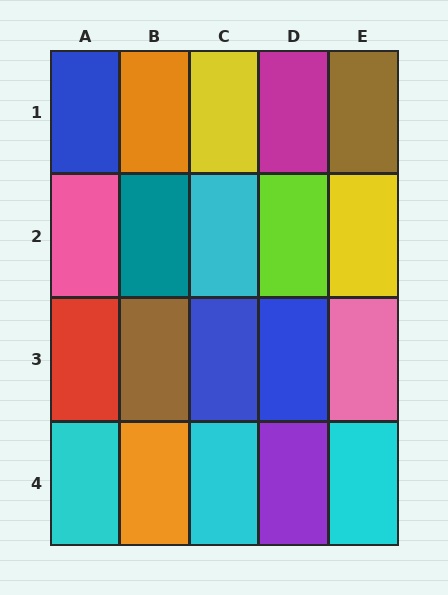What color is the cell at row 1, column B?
Orange.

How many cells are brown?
2 cells are brown.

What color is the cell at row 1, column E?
Brown.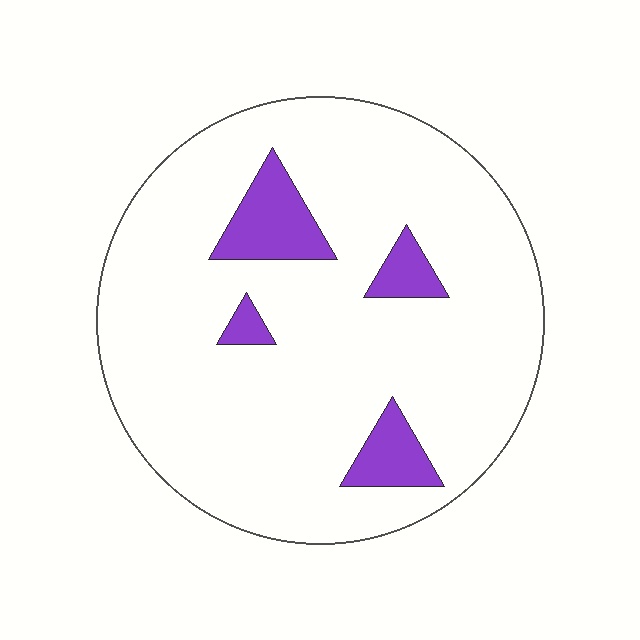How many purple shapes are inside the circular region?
4.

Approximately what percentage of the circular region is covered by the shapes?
Approximately 10%.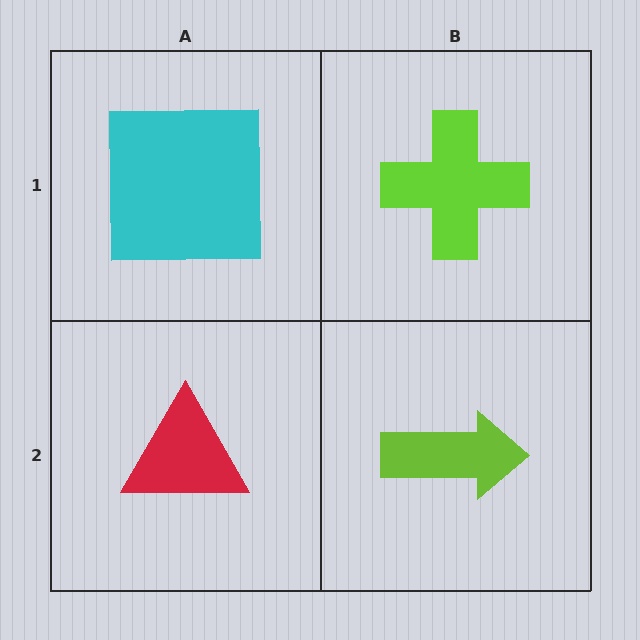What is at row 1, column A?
A cyan square.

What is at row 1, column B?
A lime cross.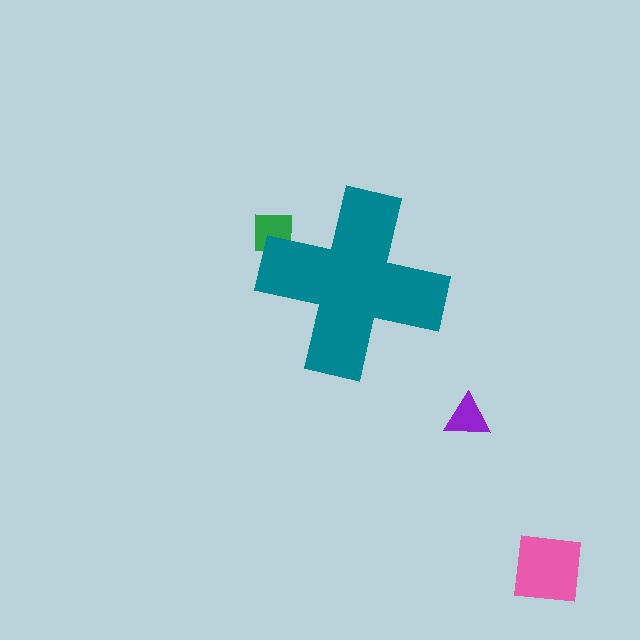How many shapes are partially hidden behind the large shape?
1 shape is partially hidden.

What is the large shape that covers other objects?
A teal cross.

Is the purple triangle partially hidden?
No, the purple triangle is fully visible.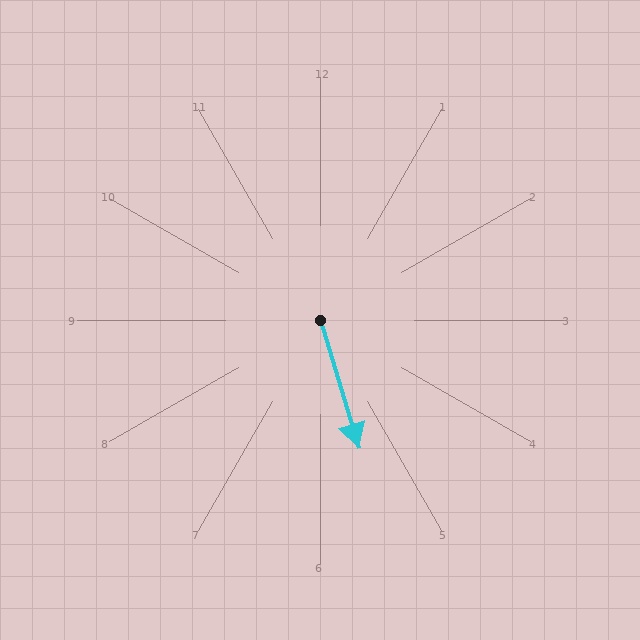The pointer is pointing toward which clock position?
Roughly 5 o'clock.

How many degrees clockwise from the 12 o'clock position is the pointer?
Approximately 163 degrees.